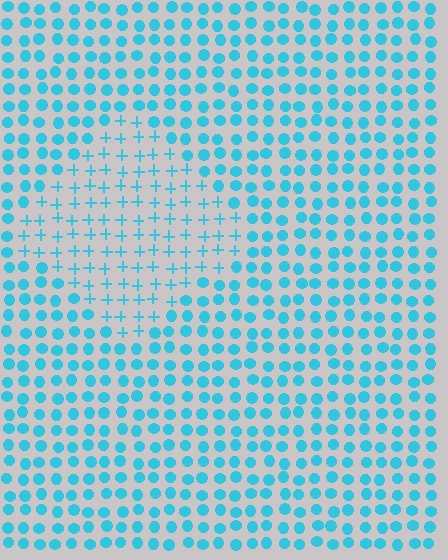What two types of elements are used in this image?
The image uses plus signs inside the diamond region and circles outside it.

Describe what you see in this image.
The image is filled with small cyan elements arranged in a uniform grid. A diamond-shaped region contains plus signs, while the surrounding area contains circles. The boundary is defined purely by the change in element shape.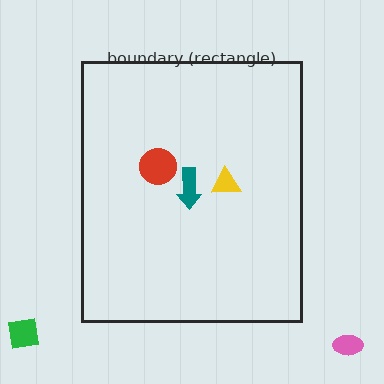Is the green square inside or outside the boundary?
Outside.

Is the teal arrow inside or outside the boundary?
Inside.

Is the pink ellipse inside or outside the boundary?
Outside.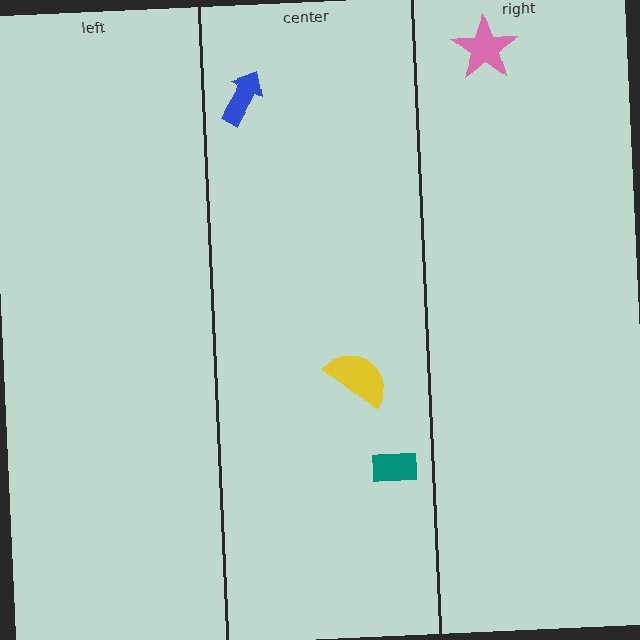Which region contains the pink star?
The right region.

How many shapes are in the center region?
3.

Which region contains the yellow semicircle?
The center region.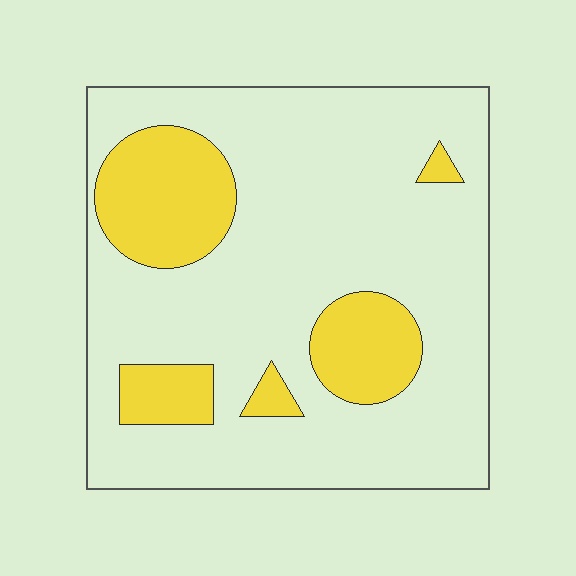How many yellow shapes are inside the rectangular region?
5.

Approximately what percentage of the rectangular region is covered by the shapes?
Approximately 20%.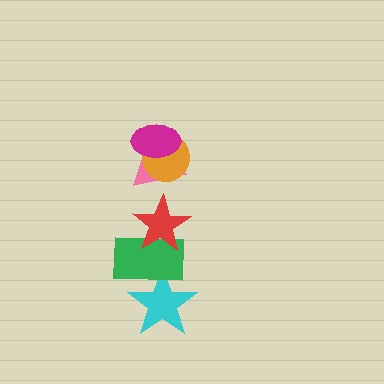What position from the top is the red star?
The red star is 4th from the top.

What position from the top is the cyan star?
The cyan star is 6th from the top.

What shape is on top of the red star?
The pink triangle is on top of the red star.